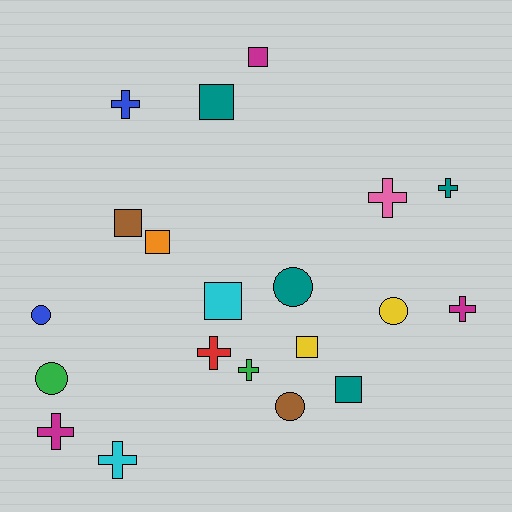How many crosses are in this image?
There are 8 crosses.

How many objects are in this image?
There are 20 objects.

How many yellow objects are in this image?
There are 2 yellow objects.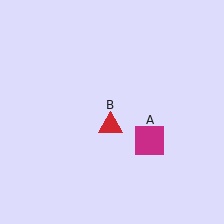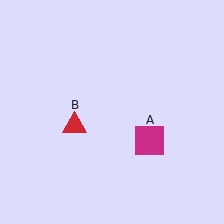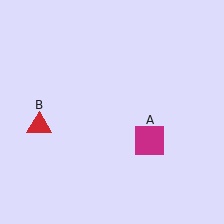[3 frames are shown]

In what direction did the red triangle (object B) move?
The red triangle (object B) moved left.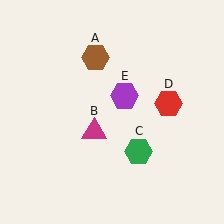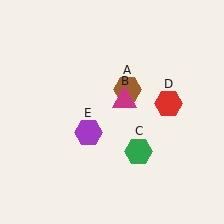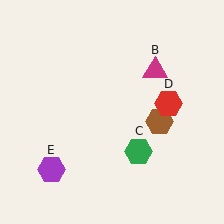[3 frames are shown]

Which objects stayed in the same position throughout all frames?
Green hexagon (object C) and red hexagon (object D) remained stationary.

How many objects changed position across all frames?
3 objects changed position: brown hexagon (object A), magenta triangle (object B), purple hexagon (object E).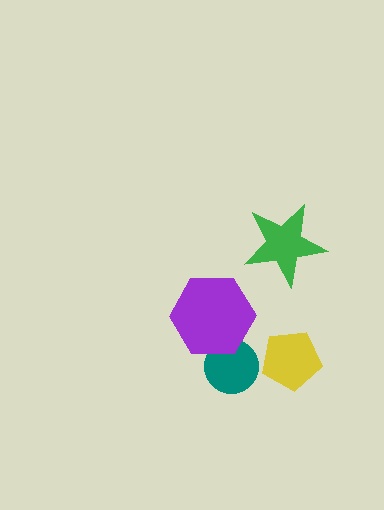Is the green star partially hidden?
No, no other shape covers it.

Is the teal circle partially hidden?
Yes, it is partially covered by another shape.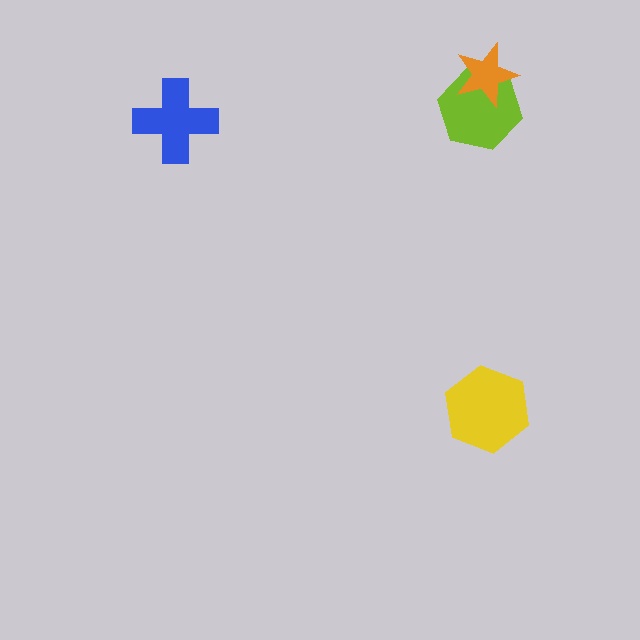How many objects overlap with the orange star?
1 object overlaps with the orange star.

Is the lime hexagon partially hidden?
Yes, it is partially covered by another shape.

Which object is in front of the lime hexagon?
The orange star is in front of the lime hexagon.